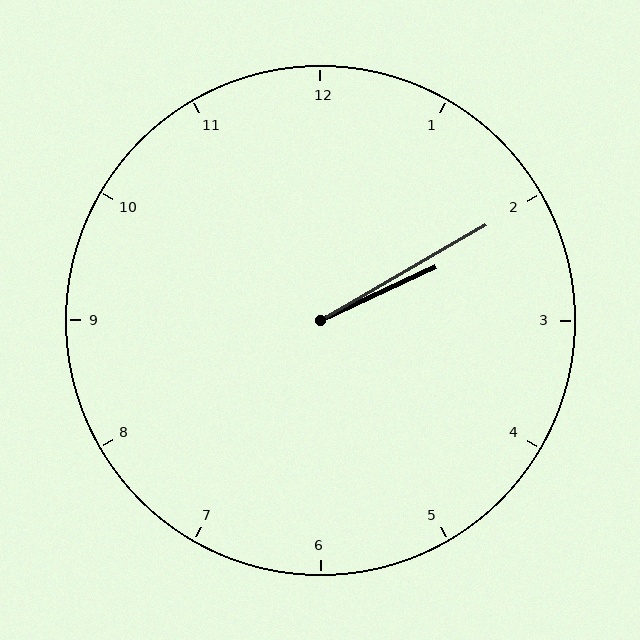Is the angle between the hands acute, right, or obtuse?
It is acute.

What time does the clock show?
2:10.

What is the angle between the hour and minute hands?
Approximately 5 degrees.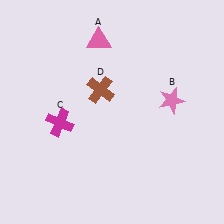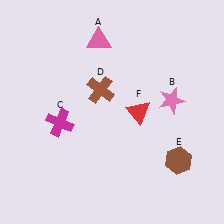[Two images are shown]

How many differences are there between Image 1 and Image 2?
There are 2 differences between the two images.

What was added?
A brown hexagon (E), a red triangle (F) were added in Image 2.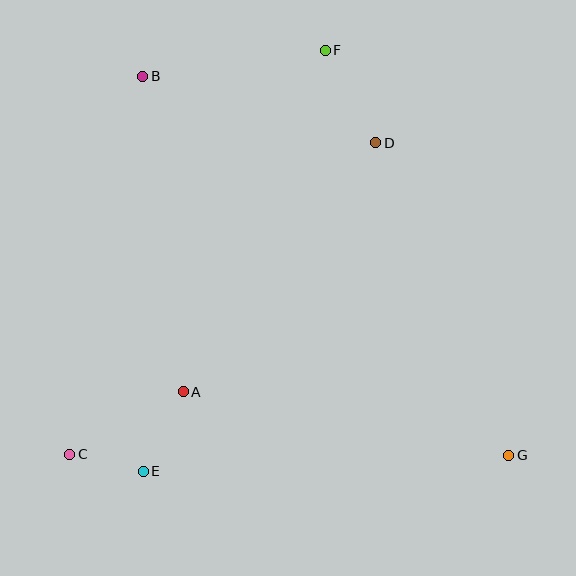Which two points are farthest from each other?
Points B and G are farthest from each other.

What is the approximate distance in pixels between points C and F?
The distance between C and F is approximately 478 pixels.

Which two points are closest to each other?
Points C and E are closest to each other.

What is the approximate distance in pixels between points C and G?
The distance between C and G is approximately 439 pixels.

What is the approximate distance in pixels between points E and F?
The distance between E and F is approximately 458 pixels.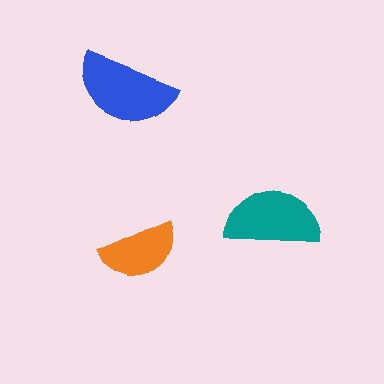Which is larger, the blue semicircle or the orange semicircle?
The blue one.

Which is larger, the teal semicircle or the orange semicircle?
The teal one.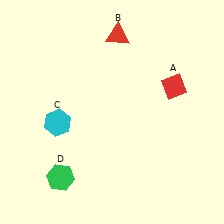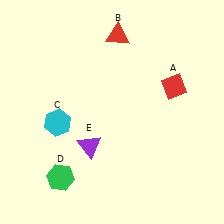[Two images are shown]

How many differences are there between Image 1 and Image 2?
There is 1 difference between the two images.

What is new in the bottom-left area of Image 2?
A purple triangle (E) was added in the bottom-left area of Image 2.